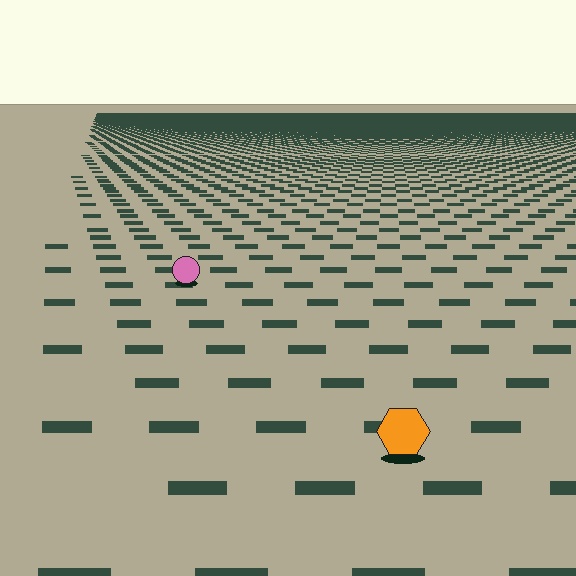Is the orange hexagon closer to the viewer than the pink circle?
Yes. The orange hexagon is closer — you can tell from the texture gradient: the ground texture is coarser near it.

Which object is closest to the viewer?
The orange hexagon is closest. The texture marks near it are larger and more spread out.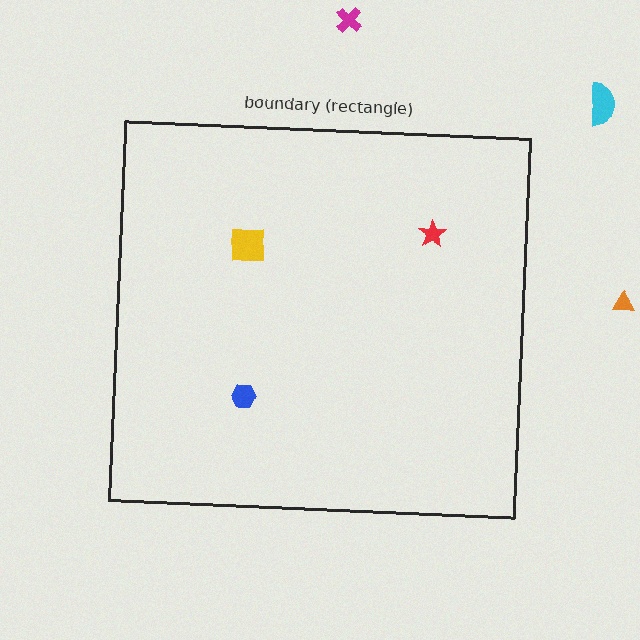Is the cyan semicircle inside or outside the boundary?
Outside.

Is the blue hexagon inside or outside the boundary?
Inside.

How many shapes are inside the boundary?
3 inside, 3 outside.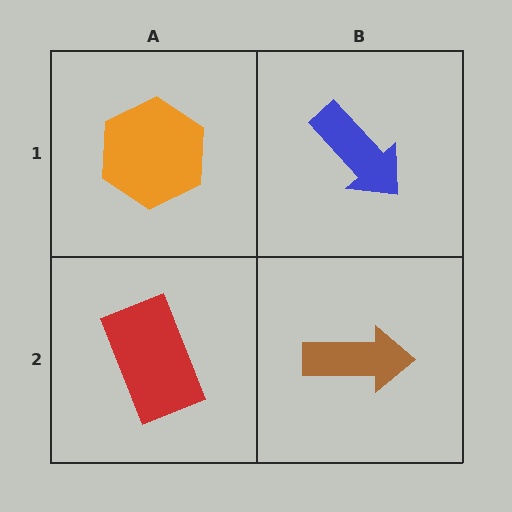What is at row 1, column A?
An orange hexagon.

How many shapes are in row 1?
2 shapes.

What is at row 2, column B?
A brown arrow.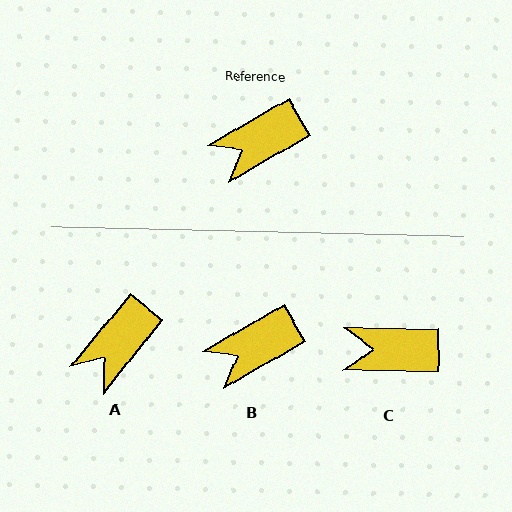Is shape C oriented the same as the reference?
No, it is off by about 31 degrees.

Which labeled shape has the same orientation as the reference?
B.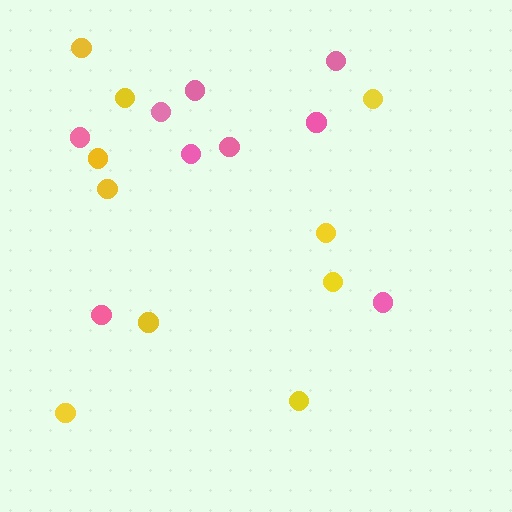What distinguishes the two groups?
There are 2 groups: one group of pink circles (9) and one group of yellow circles (10).